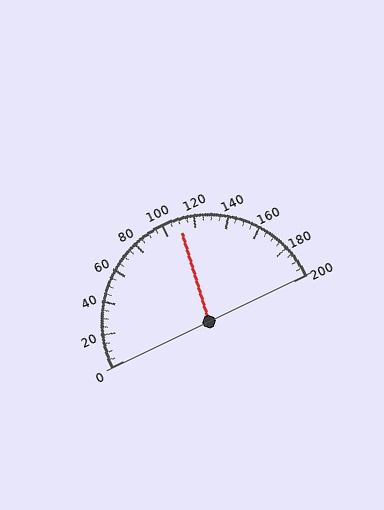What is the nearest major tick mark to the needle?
The nearest major tick mark is 120.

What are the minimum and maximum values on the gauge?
The gauge ranges from 0 to 200.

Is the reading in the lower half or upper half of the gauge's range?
The reading is in the upper half of the range (0 to 200).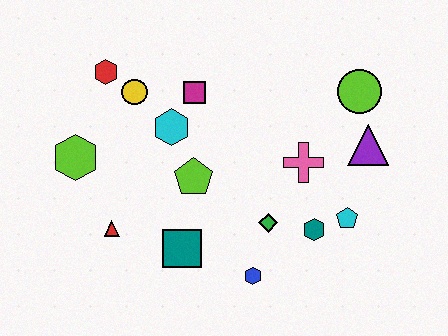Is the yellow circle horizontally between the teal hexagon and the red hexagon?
Yes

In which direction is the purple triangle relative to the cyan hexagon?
The purple triangle is to the right of the cyan hexagon.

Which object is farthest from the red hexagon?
The cyan pentagon is farthest from the red hexagon.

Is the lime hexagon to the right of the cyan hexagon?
No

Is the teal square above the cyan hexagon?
No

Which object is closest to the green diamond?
The teal hexagon is closest to the green diamond.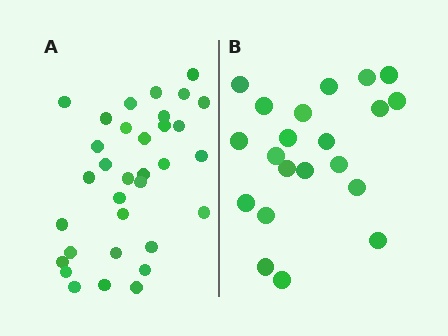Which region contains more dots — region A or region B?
Region A (the left region) has more dots.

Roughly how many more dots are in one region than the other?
Region A has roughly 12 or so more dots than region B.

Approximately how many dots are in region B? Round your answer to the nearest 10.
About 20 dots. (The exact count is 21, which rounds to 20.)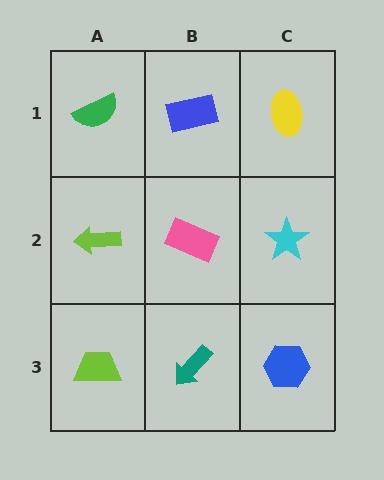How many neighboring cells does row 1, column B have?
3.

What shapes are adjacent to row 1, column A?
A lime arrow (row 2, column A), a blue rectangle (row 1, column B).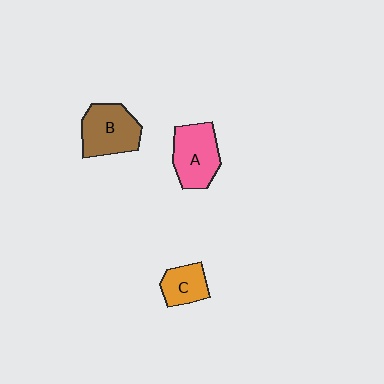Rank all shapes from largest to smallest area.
From largest to smallest: B (brown), A (pink), C (orange).